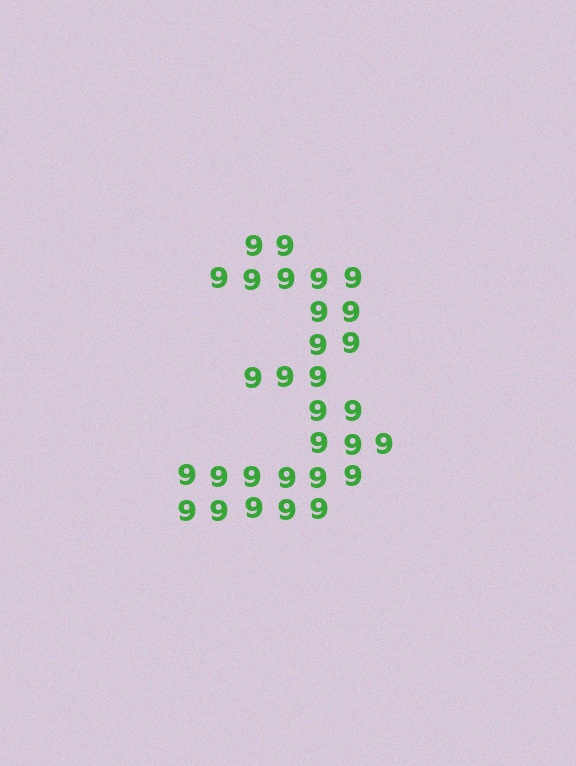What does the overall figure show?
The overall figure shows the digit 3.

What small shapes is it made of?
It is made of small digit 9's.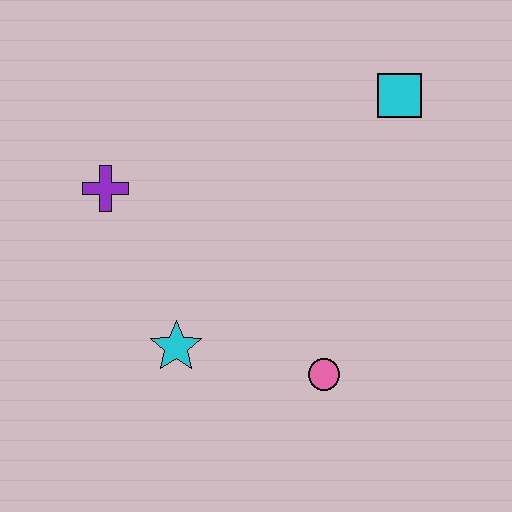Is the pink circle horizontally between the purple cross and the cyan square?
Yes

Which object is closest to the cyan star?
The pink circle is closest to the cyan star.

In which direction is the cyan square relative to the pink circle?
The cyan square is above the pink circle.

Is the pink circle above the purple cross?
No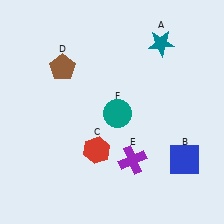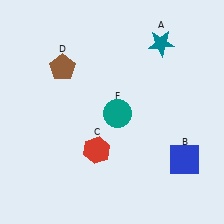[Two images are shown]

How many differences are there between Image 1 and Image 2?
There is 1 difference between the two images.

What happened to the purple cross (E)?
The purple cross (E) was removed in Image 2. It was in the bottom-right area of Image 1.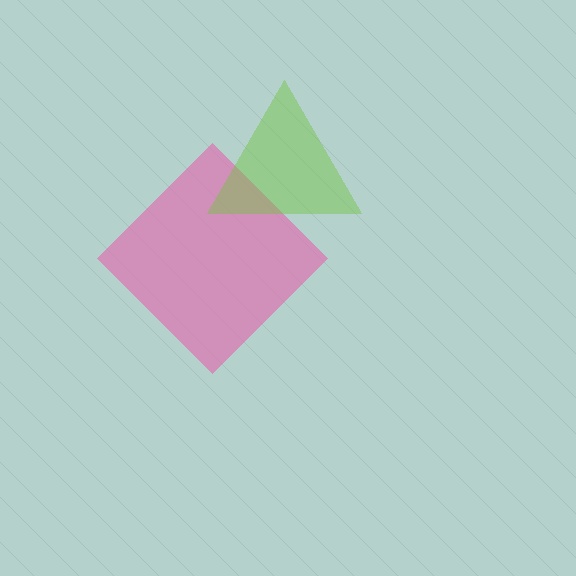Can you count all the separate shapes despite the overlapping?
Yes, there are 2 separate shapes.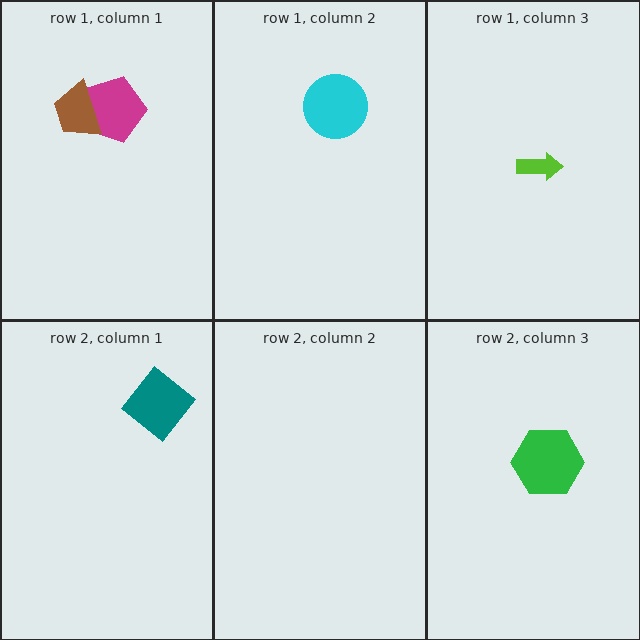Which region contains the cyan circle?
The row 1, column 2 region.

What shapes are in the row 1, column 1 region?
The magenta pentagon, the brown trapezoid.